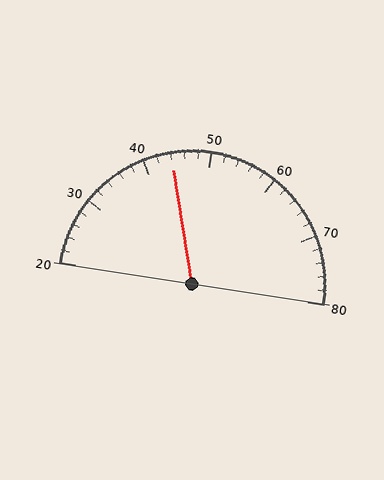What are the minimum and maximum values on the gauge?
The gauge ranges from 20 to 80.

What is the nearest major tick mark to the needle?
The nearest major tick mark is 40.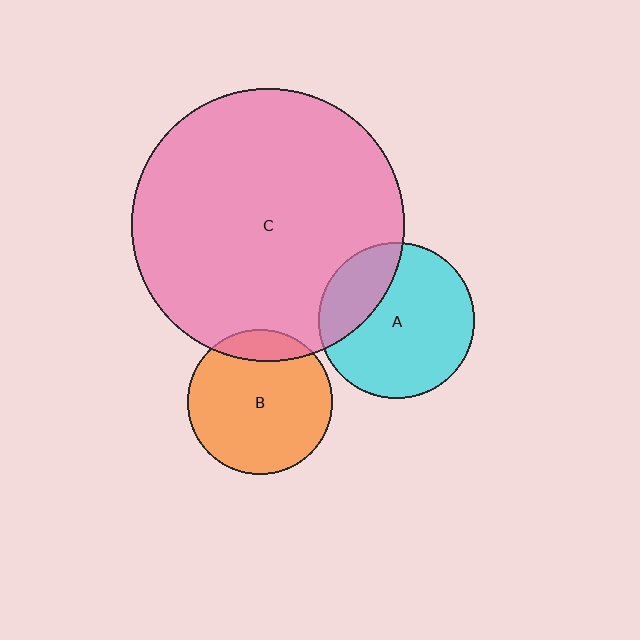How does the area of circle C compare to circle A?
Approximately 3.1 times.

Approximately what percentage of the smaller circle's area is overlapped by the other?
Approximately 15%.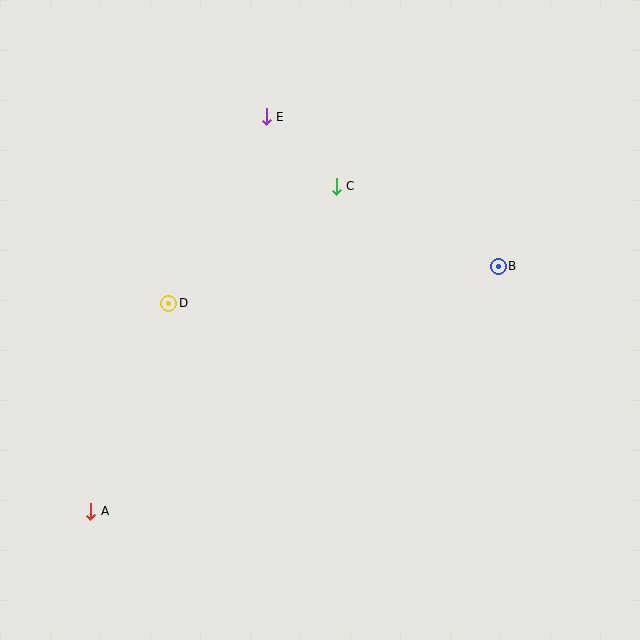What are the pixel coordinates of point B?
Point B is at (498, 266).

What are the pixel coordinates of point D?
Point D is at (169, 303).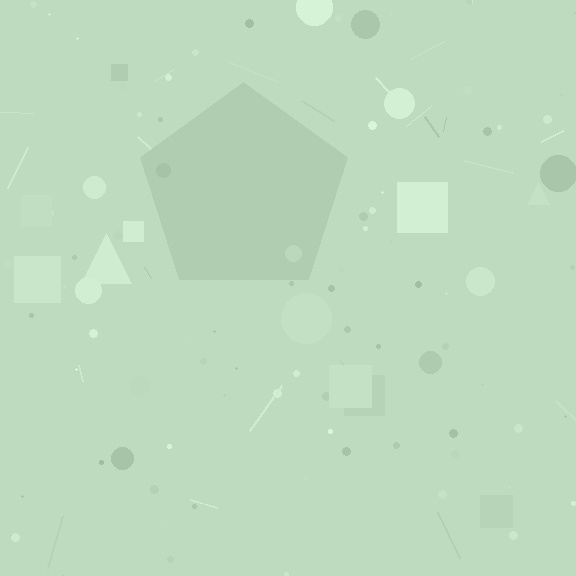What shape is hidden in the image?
A pentagon is hidden in the image.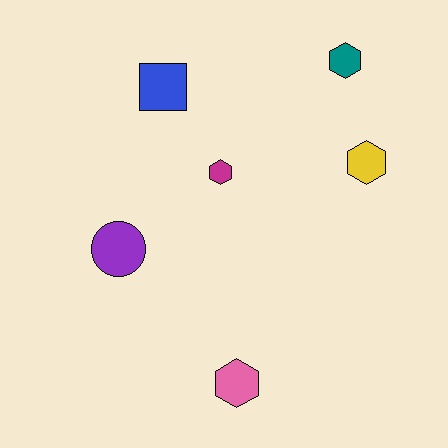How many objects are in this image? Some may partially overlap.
There are 6 objects.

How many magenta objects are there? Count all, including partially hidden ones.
There is 1 magenta object.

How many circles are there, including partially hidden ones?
There is 1 circle.